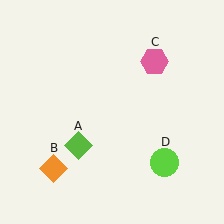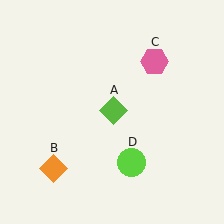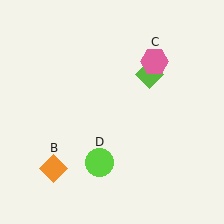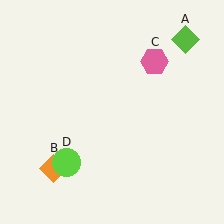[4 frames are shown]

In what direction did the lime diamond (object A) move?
The lime diamond (object A) moved up and to the right.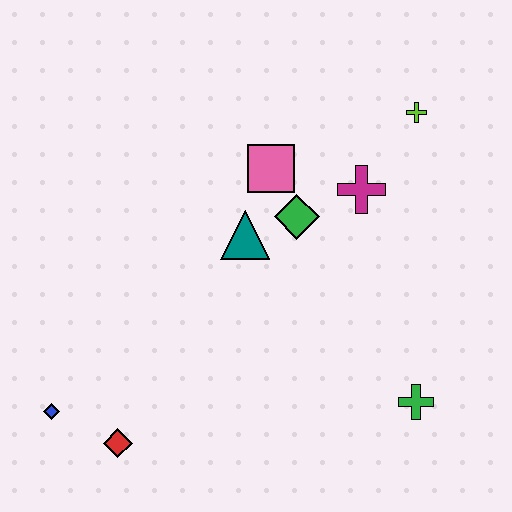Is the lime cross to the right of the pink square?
Yes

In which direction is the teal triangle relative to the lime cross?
The teal triangle is to the left of the lime cross.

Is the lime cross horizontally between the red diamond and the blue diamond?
No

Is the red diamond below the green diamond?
Yes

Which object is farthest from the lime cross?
The blue diamond is farthest from the lime cross.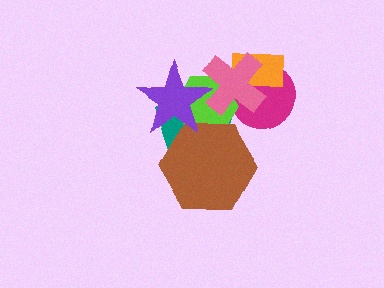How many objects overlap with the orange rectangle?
2 objects overlap with the orange rectangle.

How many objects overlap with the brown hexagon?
3 objects overlap with the brown hexagon.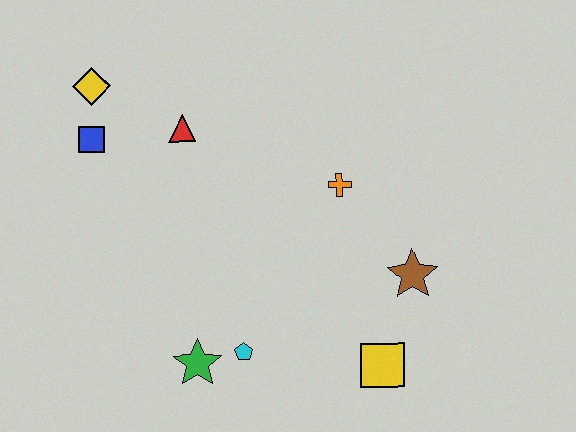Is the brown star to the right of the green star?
Yes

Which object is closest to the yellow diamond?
The blue square is closest to the yellow diamond.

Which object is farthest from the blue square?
The yellow square is farthest from the blue square.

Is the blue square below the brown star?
No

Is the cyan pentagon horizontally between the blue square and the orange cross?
Yes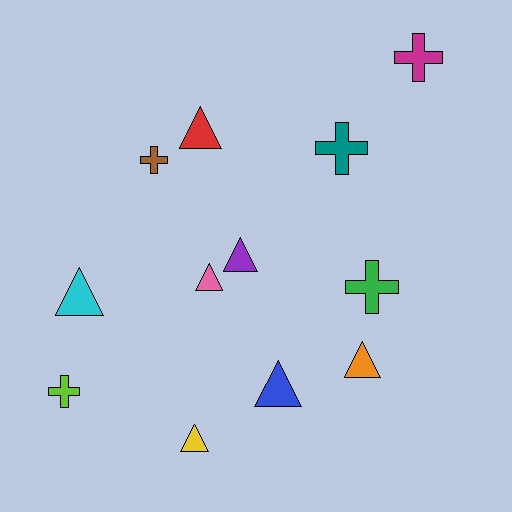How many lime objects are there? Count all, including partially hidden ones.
There is 1 lime object.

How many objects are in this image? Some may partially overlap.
There are 12 objects.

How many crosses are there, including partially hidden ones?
There are 5 crosses.